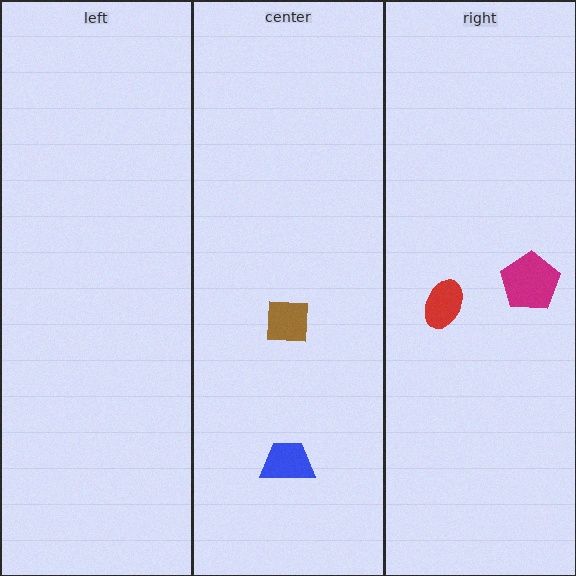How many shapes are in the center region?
2.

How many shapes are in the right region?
2.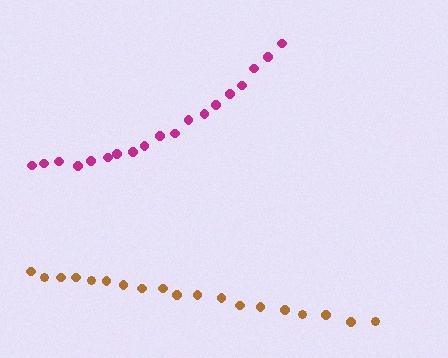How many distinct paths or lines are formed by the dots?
There are 2 distinct paths.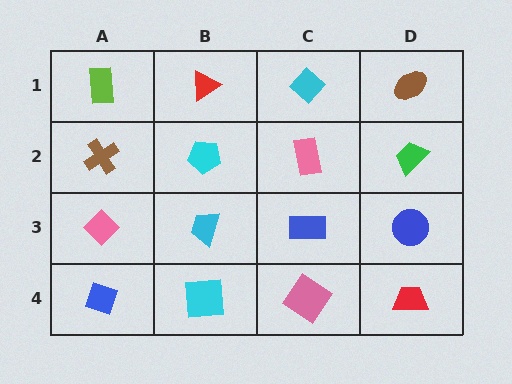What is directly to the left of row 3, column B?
A pink diamond.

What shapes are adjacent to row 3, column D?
A green trapezoid (row 2, column D), a red trapezoid (row 4, column D), a blue rectangle (row 3, column C).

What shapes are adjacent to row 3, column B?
A cyan pentagon (row 2, column B), a cyan square (row 4, column B), a pink diamond (row 3, column A), a blue rectangle (row 3, column C).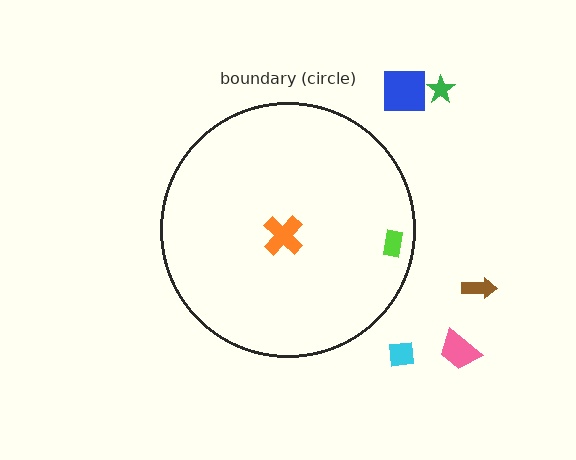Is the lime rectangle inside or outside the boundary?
Inside.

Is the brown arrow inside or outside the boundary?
Outside.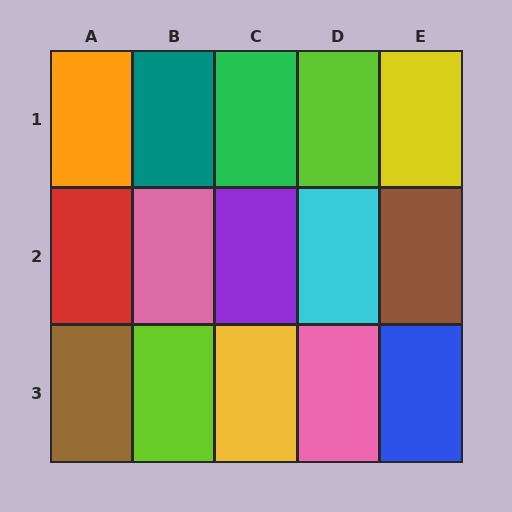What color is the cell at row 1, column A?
Orange.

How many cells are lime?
2 cells are lime.